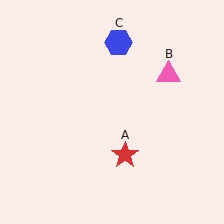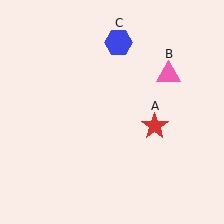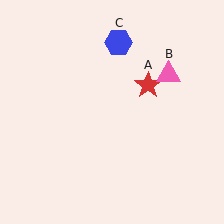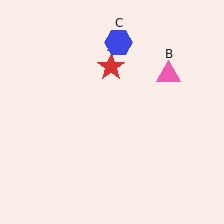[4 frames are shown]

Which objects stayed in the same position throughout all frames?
Pink triangle (object B) and blue hexagon (object C) remained stationary.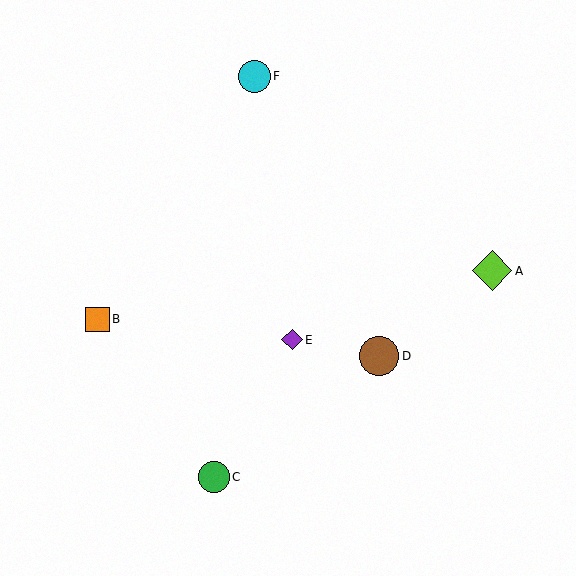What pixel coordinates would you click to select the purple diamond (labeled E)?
Click at (292, 340) to select the purple diamond E.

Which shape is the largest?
The lime diamond (labeled A) is the largest.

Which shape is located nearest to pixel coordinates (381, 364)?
The brown circle (labeled D) at (379, 356) is nearest to that location.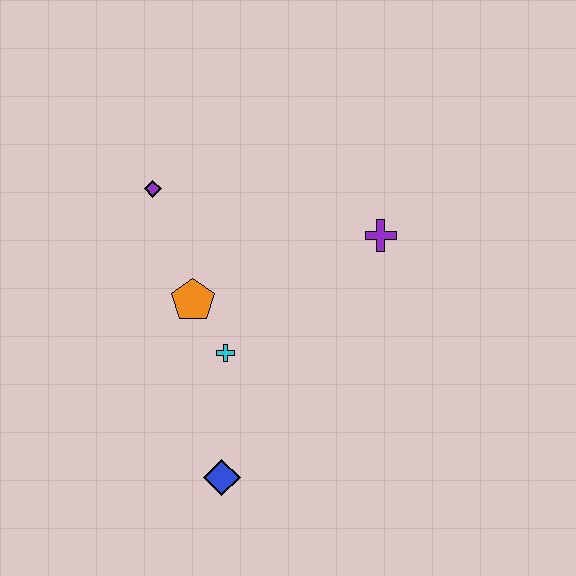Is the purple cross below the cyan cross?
No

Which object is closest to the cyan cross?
The orange pentagon is closest to the cyan cross.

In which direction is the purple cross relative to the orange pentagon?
The purple cross is to the right of the orange pentagon.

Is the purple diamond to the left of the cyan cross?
Yes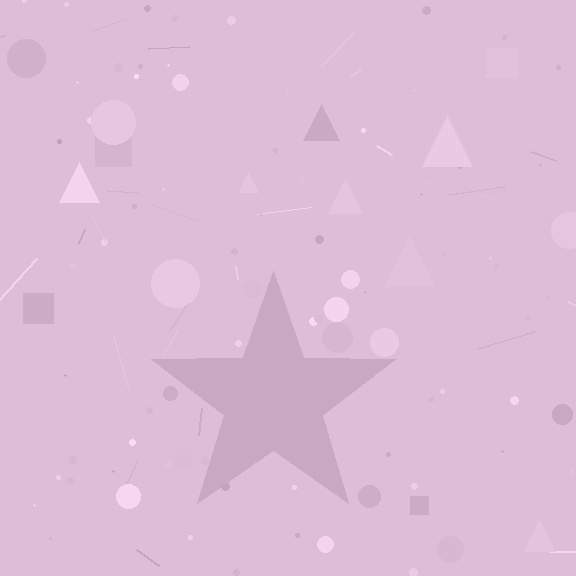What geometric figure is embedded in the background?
A star is embedded in the background.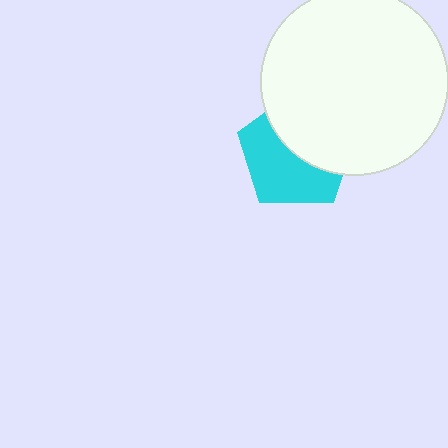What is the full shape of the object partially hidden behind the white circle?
The partially hidden object is a cyan pentagon.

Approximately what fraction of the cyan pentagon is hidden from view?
Roughly 47% of the cyan pentagon is hidden behind the white circle.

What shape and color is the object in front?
The object in front is a white circle.